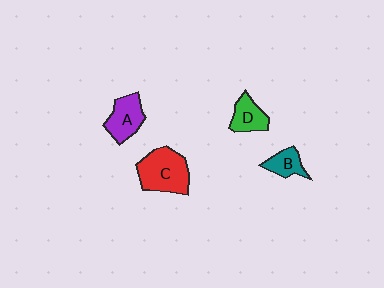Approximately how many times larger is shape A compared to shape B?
Approximately 1.5 times.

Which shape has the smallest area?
Shape B (teal).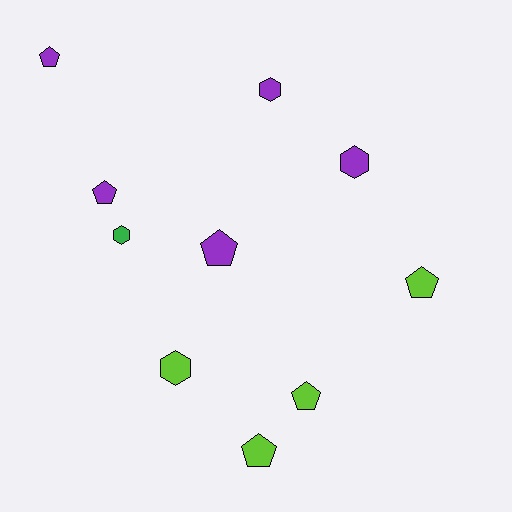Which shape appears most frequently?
Pentagon, with 6 objects.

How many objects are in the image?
There are 10 objects.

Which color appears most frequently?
Purple, with 5 objects.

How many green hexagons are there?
There is 1 green hexagon.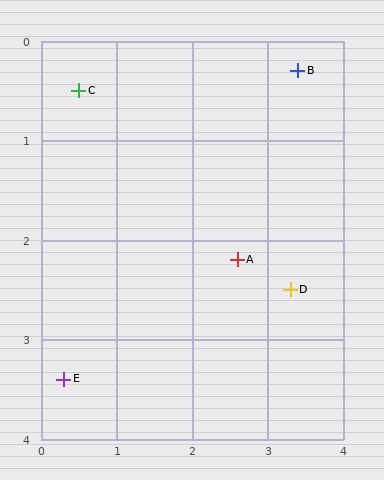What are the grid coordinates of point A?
Point A is at approximately (2.6, 2.2).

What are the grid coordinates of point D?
Point D is at approximately (3.3, 2.5).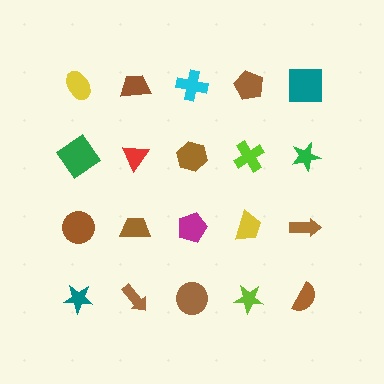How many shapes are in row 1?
5 shapes.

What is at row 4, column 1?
A teal star.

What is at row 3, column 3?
A magenta pentagon.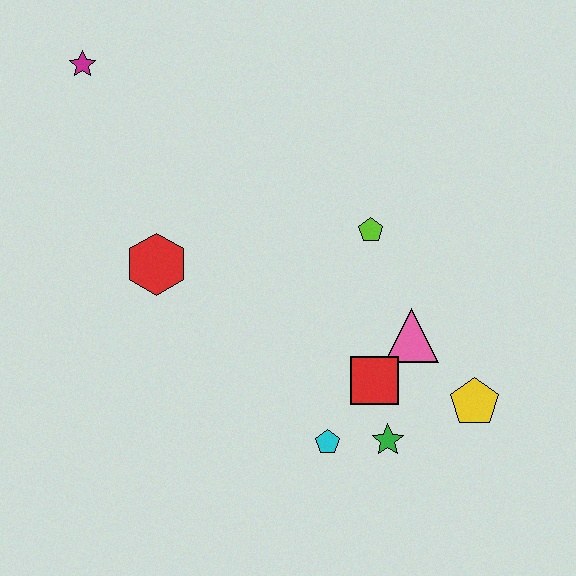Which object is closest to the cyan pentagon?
The green star is closest to the cyan pentagon.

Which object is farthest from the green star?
The magenta star is farthest from the green star.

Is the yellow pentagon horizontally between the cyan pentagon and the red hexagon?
No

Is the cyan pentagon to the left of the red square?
Yes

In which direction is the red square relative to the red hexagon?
The red square is to the right of the red hexagon.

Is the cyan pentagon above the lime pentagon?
No